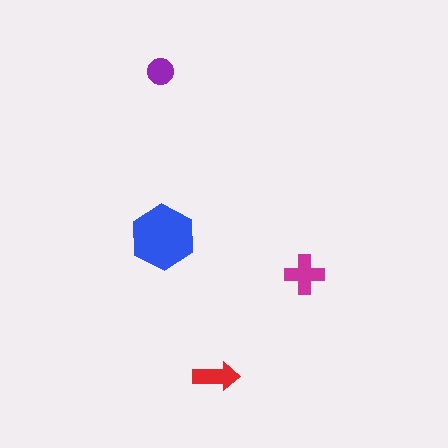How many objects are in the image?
There are 4 objects in the image.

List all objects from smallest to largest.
The purple circle, the red arrow, the magenta cross, the blue hexagon.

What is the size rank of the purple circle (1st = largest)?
4th.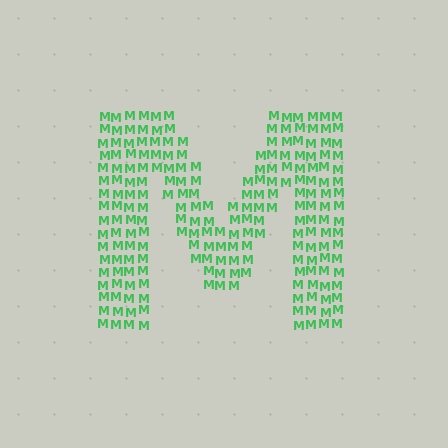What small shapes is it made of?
It is made of small letter M's.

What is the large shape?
The large shape is the letter M.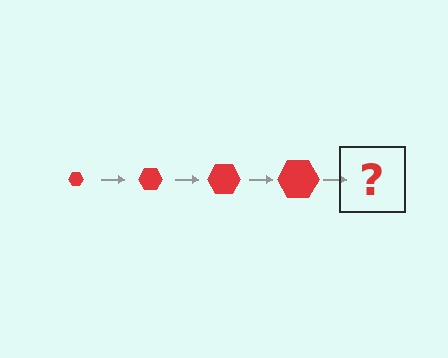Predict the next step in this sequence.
The next step is a red hexagon, larger than the previous one.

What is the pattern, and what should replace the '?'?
The pattern is that the hexagon gets progressively larger each step. The '?' should be a red hexagon, larger than the previous one.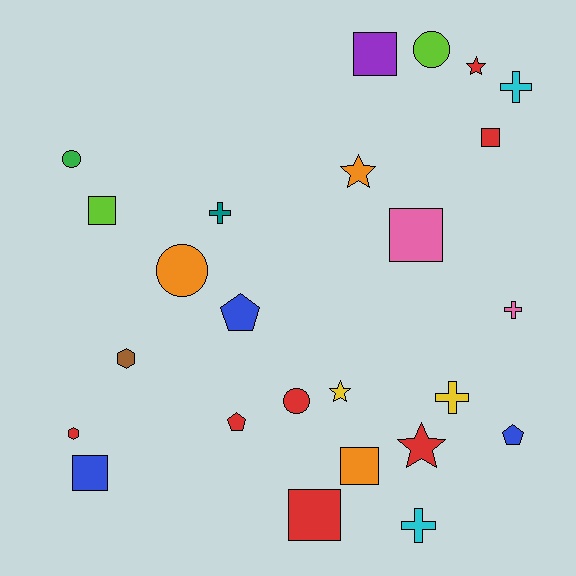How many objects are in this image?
There are 25 objects.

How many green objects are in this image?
There is 1 green object.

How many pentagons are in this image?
There are 3 pentagons.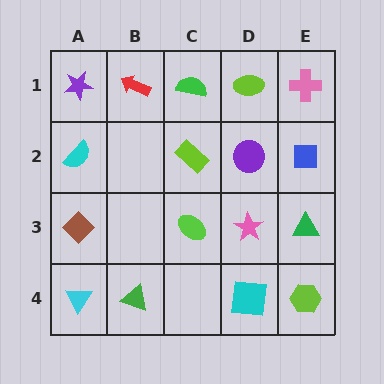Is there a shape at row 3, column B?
No, that cell is empty.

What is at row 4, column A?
A cyan triangle.